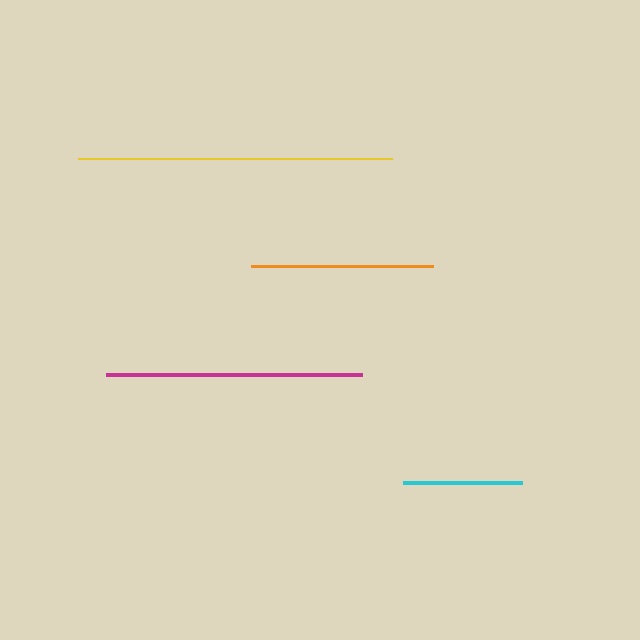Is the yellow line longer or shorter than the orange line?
The yellow line is longer than the orange line.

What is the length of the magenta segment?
The magenta segment is approximately 256 pixels long.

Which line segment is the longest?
The yellow line is the longest at approximately 314 pixels.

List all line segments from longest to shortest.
From longest to shortest: yellow, magenta, orange, cyan.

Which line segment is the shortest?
The cyan line is the shortest at approximately 119 pixels.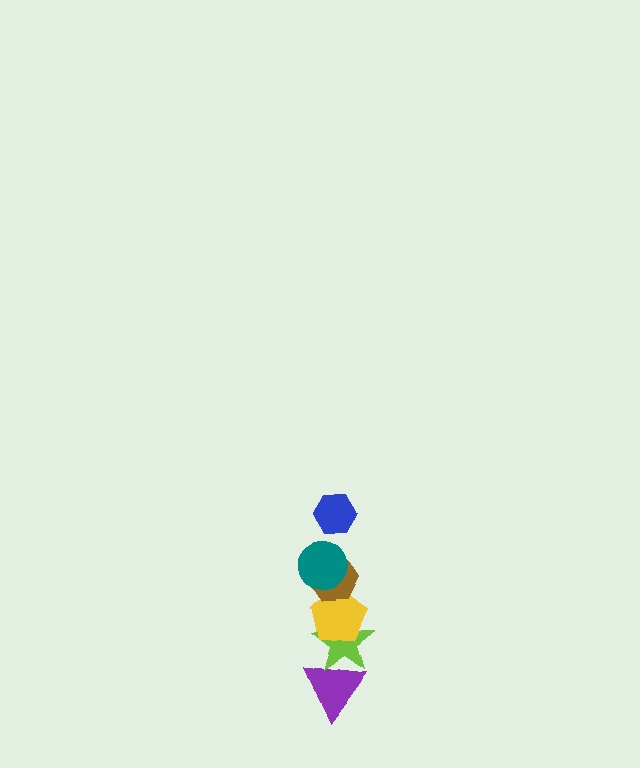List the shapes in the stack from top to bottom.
From top to bottom: the blue hexagon, the teal circle, the brown hexagon, the yellow pentagon, the lime star, the purple triangle.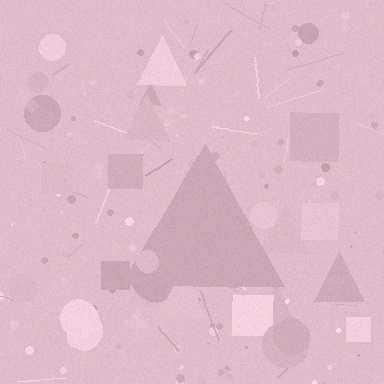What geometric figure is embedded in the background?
A triangle is embedded in the background.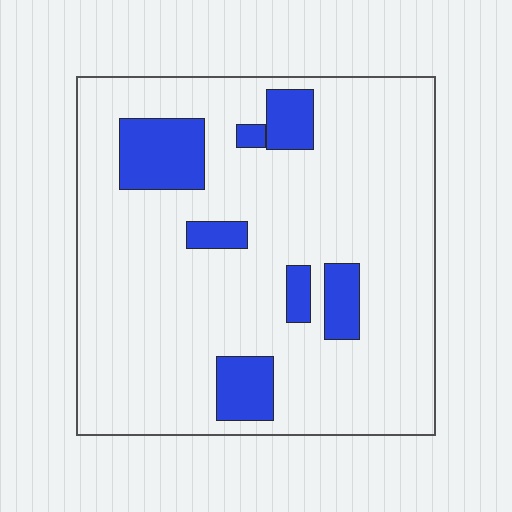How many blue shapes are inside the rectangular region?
7.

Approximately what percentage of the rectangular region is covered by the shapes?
Approximately 15%.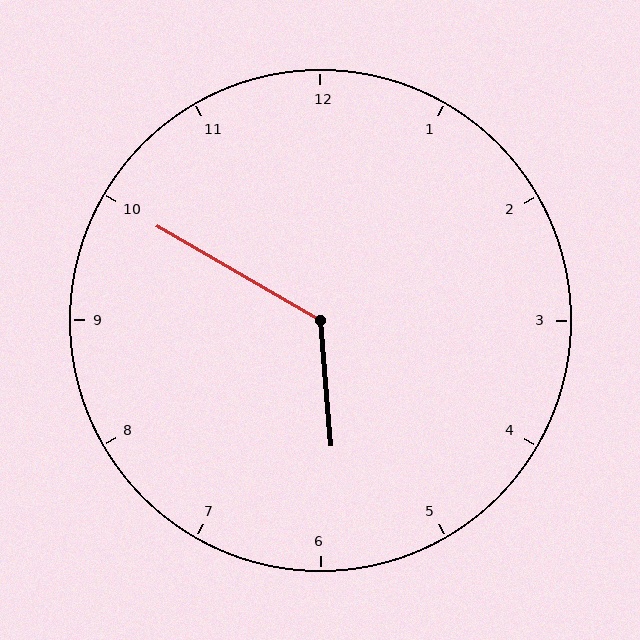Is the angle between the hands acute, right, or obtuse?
It is obtuse.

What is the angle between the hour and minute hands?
Approximately 125 degrees.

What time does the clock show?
5:50.